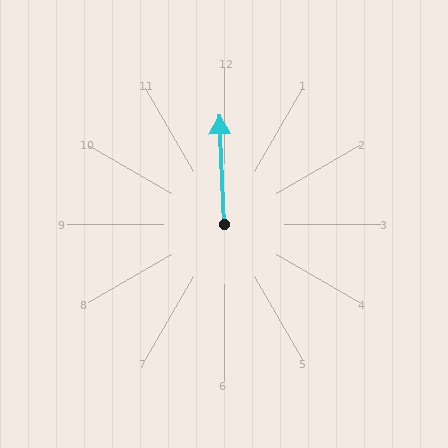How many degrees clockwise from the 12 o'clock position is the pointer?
Approximately 357 degrees.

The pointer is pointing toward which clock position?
Roughly 12 o'clock.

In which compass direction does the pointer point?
North.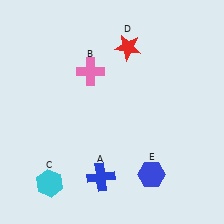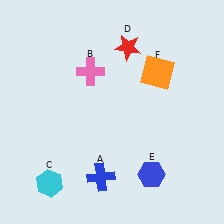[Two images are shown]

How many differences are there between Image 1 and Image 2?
There is 1 difference between the two images.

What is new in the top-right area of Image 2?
An orange square (F) was added in the top-right area of Image 2.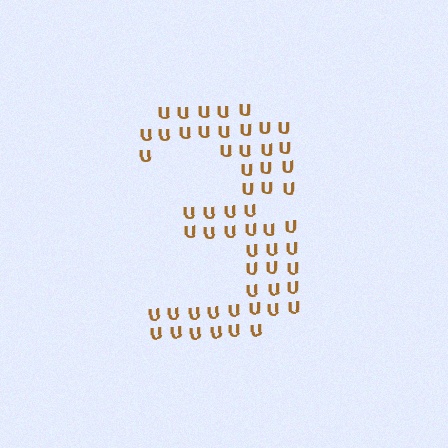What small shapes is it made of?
It is made of small letter U's.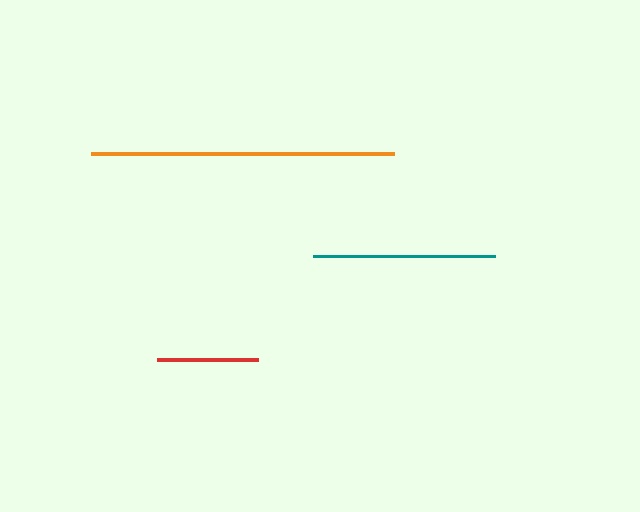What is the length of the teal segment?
The teal segment is approximately 182 pixels long.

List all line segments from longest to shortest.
From longest to shortest: orange, teal, red.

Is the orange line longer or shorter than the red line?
The orange line is longer than the red line.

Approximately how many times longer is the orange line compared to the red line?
The orange line is approximately 3.0 times the length of the red line.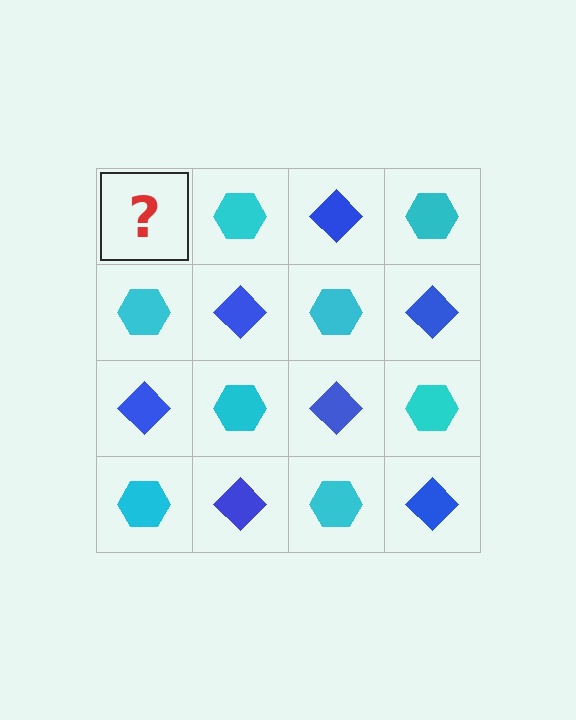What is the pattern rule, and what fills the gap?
The rule is that it alternates blue diamond and cyan hexagon in a checkerboard pattern. The gap should be filled with a blue diamond.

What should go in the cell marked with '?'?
The missing cell should contain a blue diamond.